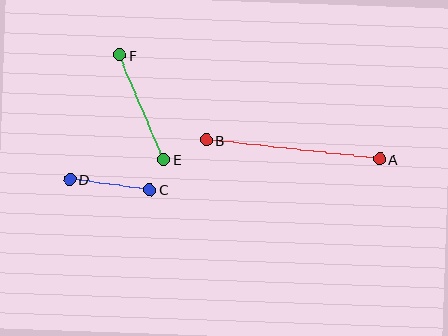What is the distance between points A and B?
The distance is approximately 175 pixels.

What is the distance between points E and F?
The distance is approximately 114 pixels.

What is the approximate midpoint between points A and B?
The midpoint is at approximately (293, 150) pixels.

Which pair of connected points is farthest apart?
Points A and B are farthest apart.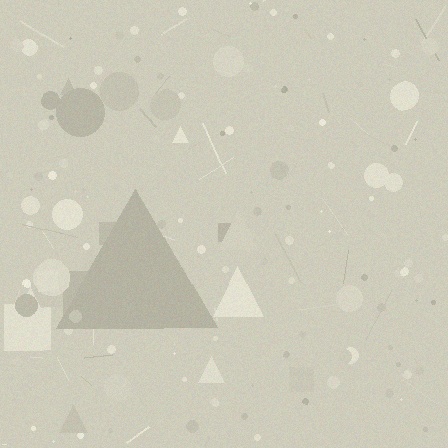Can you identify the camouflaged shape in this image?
The camouflaged shape is a triangle.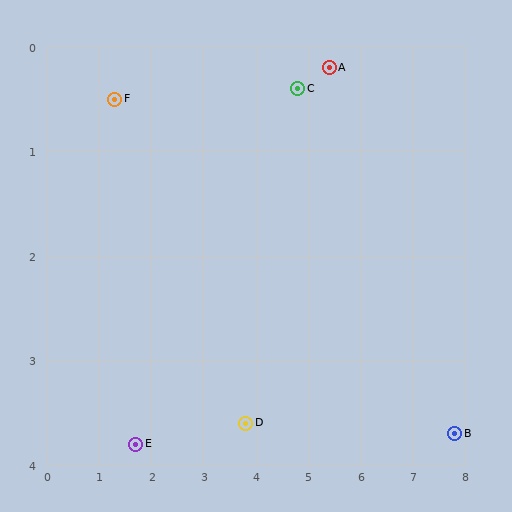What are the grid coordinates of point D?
Point D is at approximately (3.8, 3.6).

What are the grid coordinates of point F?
Point F is at approximately (1.3, 0.5).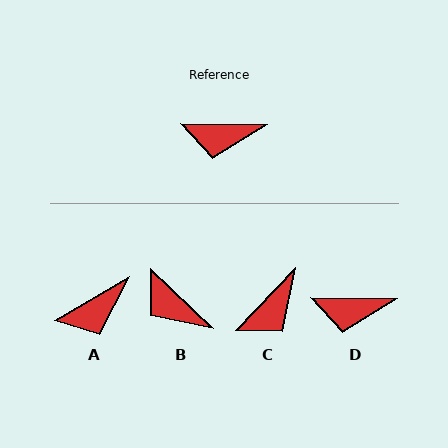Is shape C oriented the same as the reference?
No, it is off by about 46 degrees.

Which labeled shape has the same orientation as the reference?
D.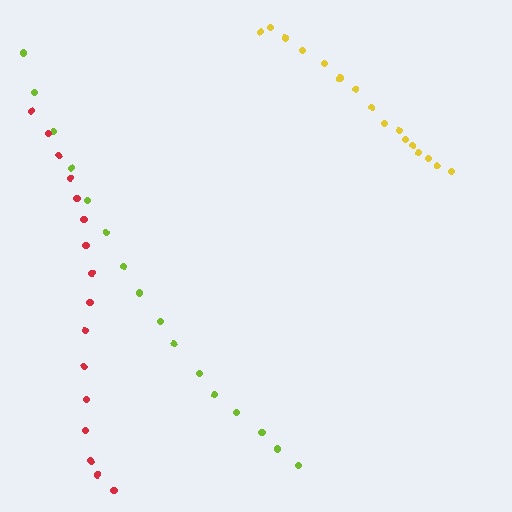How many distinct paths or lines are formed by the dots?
There are 3 distinct paths.